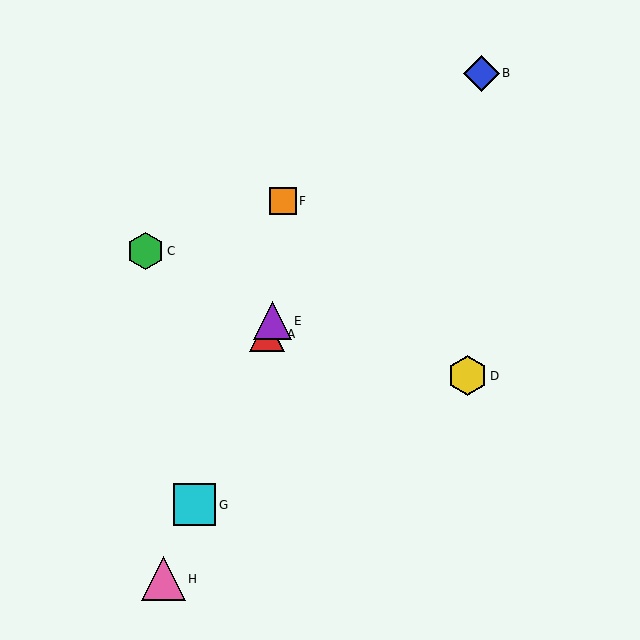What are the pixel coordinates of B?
Object B is at (482, 73).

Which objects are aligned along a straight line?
Objects A, E, G, H are aligned along a straight line.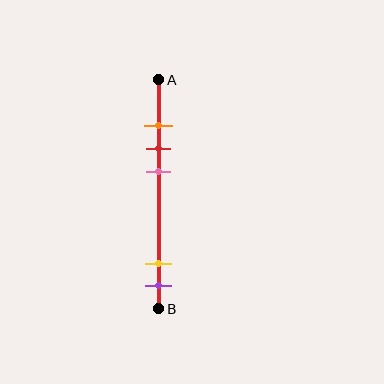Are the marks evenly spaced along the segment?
No, the marks are not evenly spaced.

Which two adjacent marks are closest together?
The orange and red marks are the closest adjacent pair.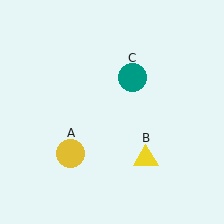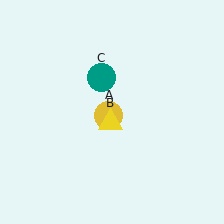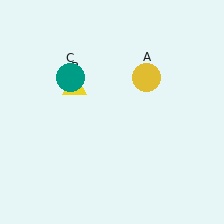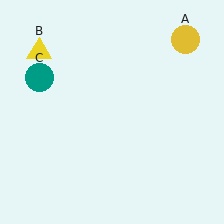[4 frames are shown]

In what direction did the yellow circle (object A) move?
The yellow circle (object A) moved up and to the right.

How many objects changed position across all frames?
3 objects changed position: yellow circle (object A), yellow triangle (object B), teal circle (object C).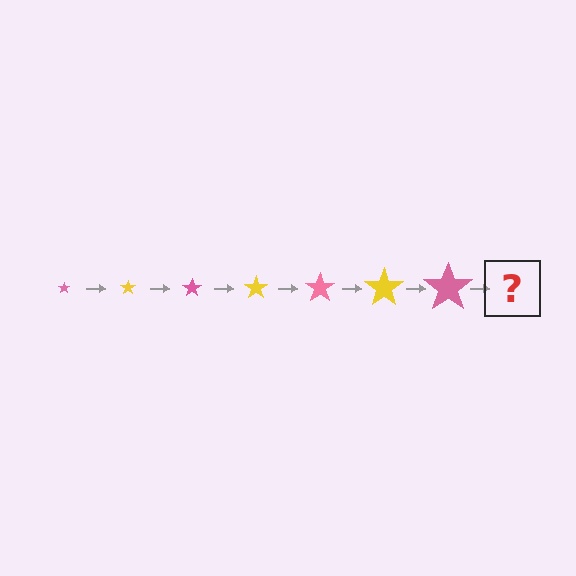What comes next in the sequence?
The next element should be a yellow star, larger than the previous one.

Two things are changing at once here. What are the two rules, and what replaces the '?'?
The two rules are that the star grows larger each step and the color cycles through pink and yellow. The '?' should be a yellow star, larger than the previous one.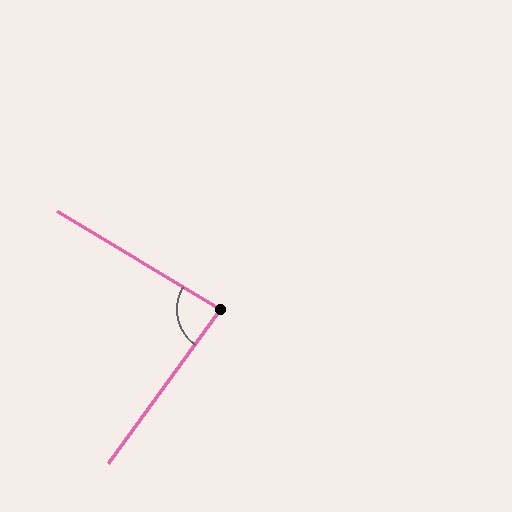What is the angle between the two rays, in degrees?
Approximately 85 degrees.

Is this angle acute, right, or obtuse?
It is approximately a right angle.